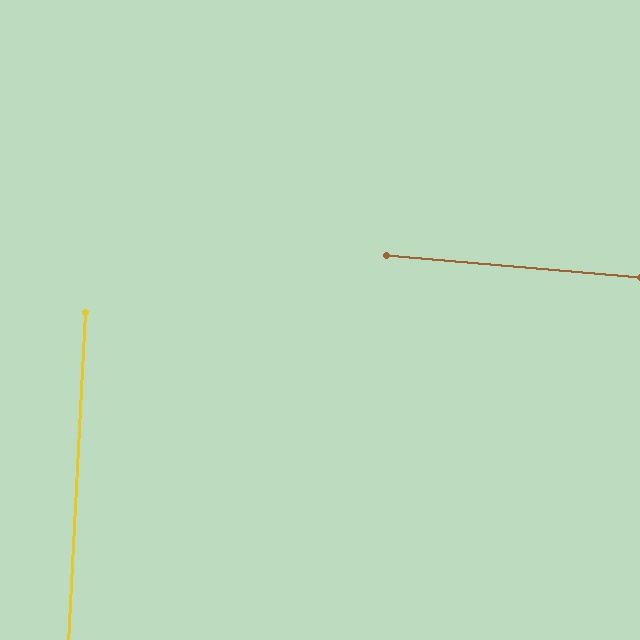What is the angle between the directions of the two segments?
Approximately 88 degrees.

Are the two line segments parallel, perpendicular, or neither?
Perpendicular — they meet at approximately 88°.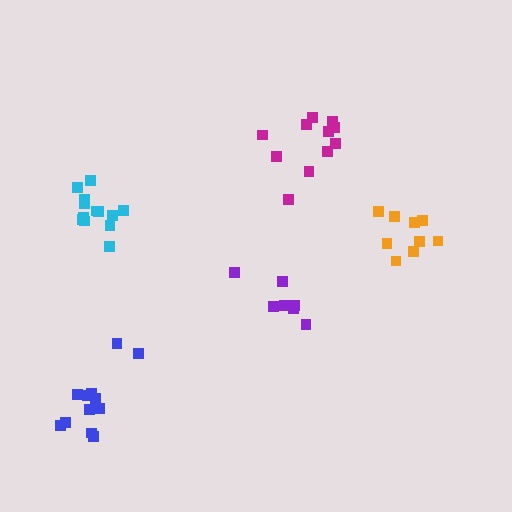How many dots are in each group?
Group 1: 13 dots, Group 2: 13 dots, Group 3: 11 dots, Group 4: 7 dots, Group 5: 9 dots (53 total).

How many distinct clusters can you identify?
There are 5 distinct clusters.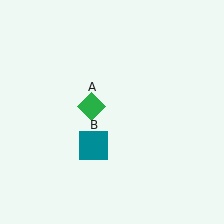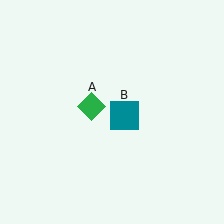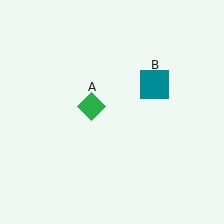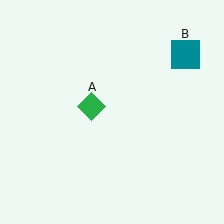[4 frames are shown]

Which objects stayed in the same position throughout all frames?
Green diamond (object A) remained stationary.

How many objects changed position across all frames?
1 object changed position: teal square (object B).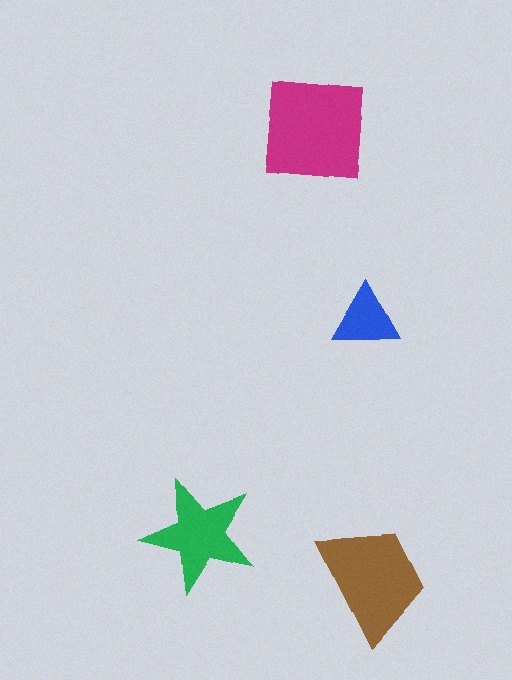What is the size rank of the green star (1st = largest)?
3rd.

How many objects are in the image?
There are 4 objects in the image.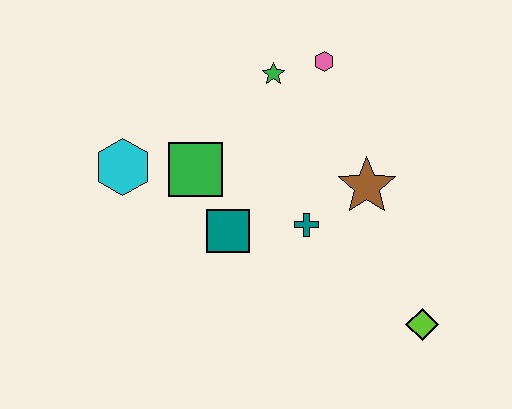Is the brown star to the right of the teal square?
Yes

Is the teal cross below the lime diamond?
No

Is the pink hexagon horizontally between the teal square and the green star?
No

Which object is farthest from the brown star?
The cyan hexagon is farthest from the brown star.